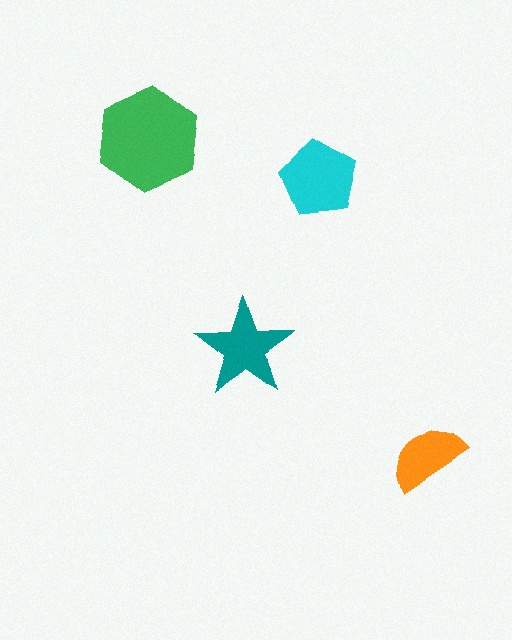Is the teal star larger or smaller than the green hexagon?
Smaller.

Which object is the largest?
The green hexagon.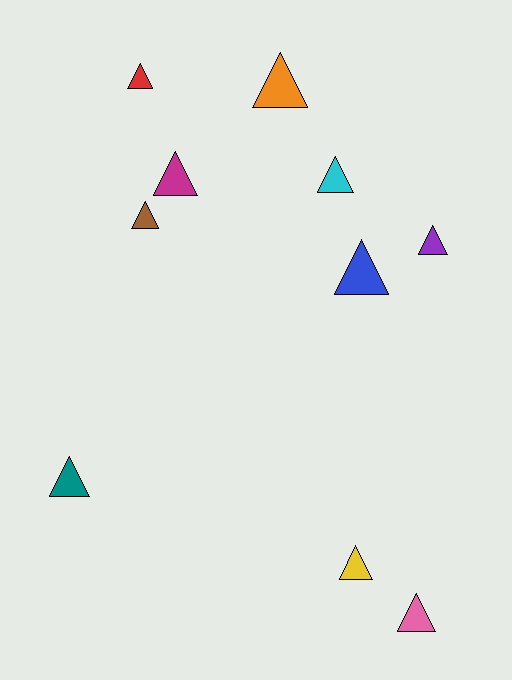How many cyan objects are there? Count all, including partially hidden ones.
There is 1 cyan object.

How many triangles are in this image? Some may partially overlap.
There are 10 triangles.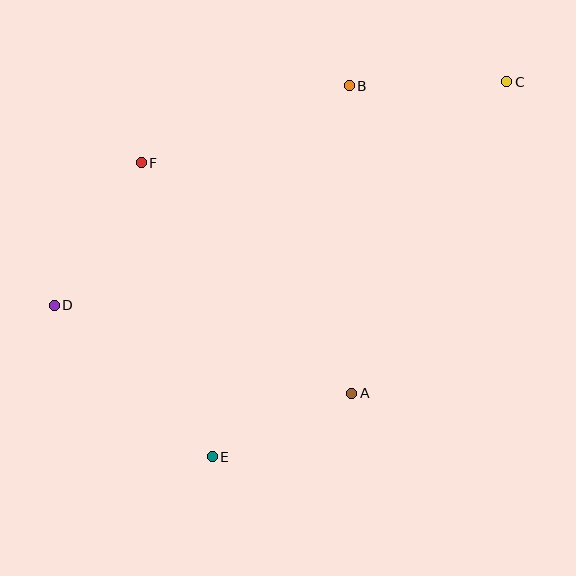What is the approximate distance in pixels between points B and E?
The distance between B and E is approximately 395 pixels.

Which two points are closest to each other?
Points A and E are closest to each other.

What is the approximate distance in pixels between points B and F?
The distance between B and F is approximately 222 pixels.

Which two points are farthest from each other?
Points C and D are farthest from each other.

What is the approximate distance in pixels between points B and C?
The distance between B and C is approximately 158 pixels.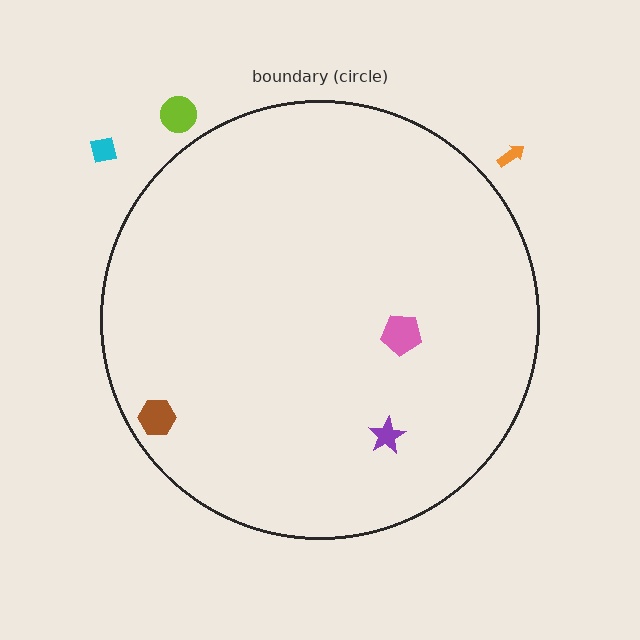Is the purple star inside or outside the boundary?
Inside.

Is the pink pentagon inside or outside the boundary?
Inside.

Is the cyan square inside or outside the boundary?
Outside.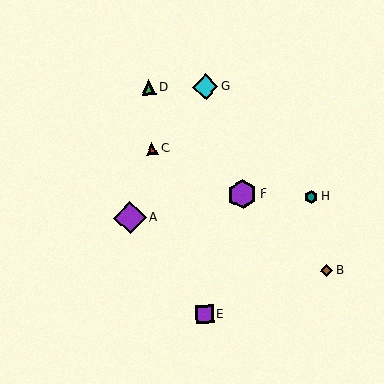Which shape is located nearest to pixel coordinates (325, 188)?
The teal hexagon (labeled H) at (311, 197) is nearest to that location.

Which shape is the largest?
The purple diamond (labeled A) is the largest.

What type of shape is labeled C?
Shape C is a red triangle.